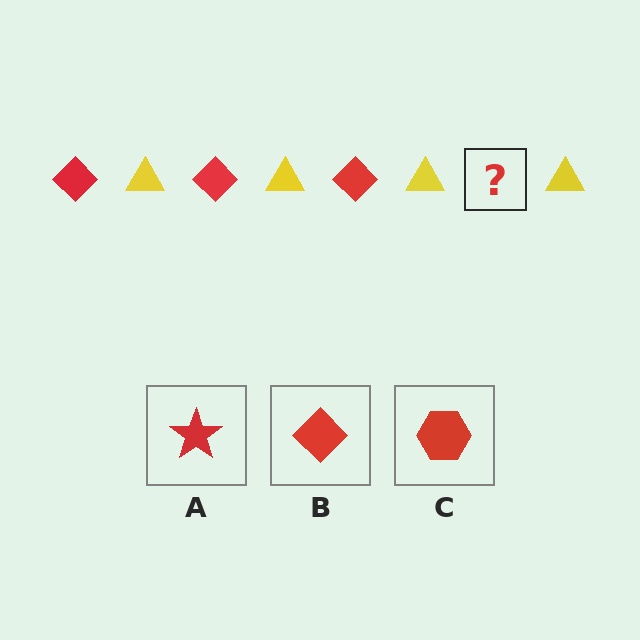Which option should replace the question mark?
Option B.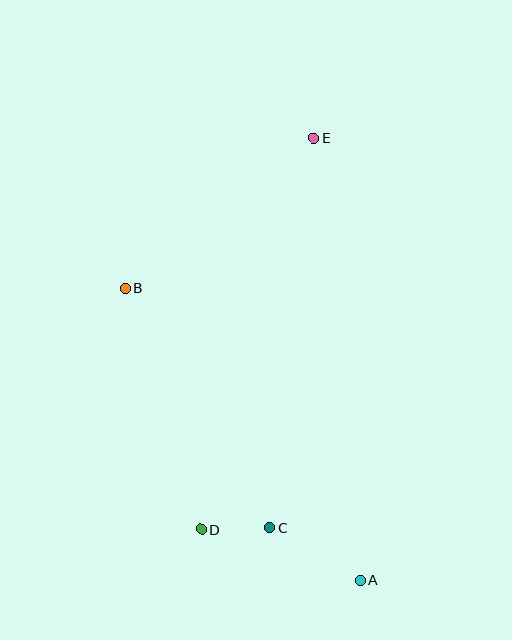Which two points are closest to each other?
Points C and D are closest to each other.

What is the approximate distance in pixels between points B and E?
The distance between B and E is approximately 241 pixels.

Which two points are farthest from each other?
Points A and E are farthest from each other.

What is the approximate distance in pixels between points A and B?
The distance between A and B is approximately 375 pixels.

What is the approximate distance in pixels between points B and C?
The distance between B and C is approximately 280 pixels.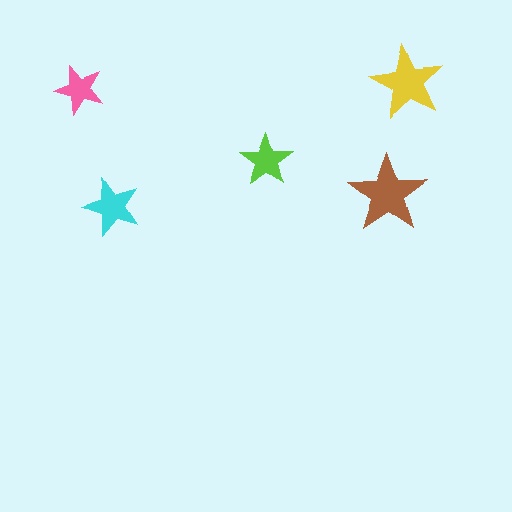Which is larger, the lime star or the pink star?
The lime one.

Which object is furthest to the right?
The yellow star is rightmost.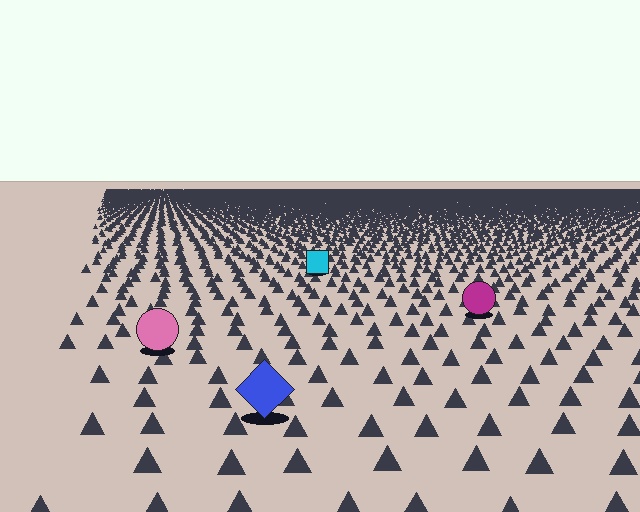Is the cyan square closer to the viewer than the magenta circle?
No. The magenta circle is closer — you can tell from the texture gradient: the ground texture is coarser near it.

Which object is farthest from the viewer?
The cyan square is farthest from the viewer. It appears smaller and the ground texture around it is denser.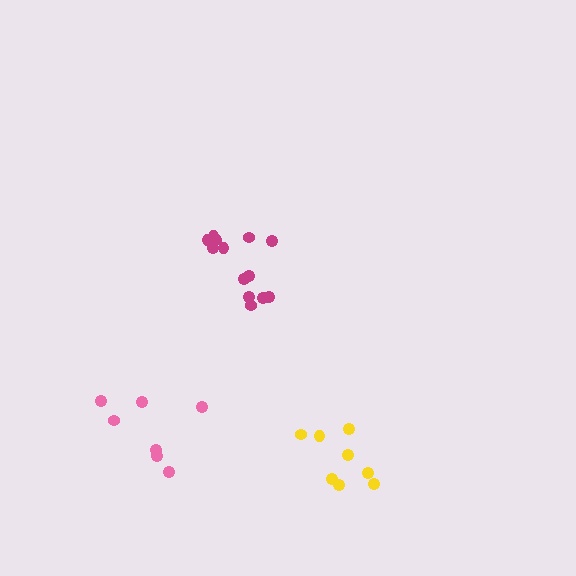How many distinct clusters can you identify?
There are 3 distinct clusters.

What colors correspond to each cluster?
The clusters are colored: pink, magenta, yellow.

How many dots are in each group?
Group 1: 7 dots, Group 2: 13 dots, Group 3: 8 dots (28 total).